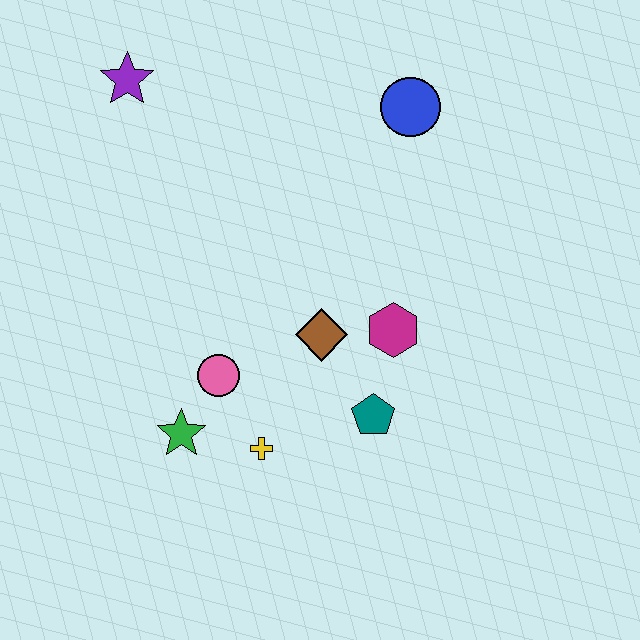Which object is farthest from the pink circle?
The blue circle is farthest from the pink circle.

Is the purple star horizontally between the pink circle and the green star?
No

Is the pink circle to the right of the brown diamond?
No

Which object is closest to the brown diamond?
The magenta hexagon is closest to the brown diamond.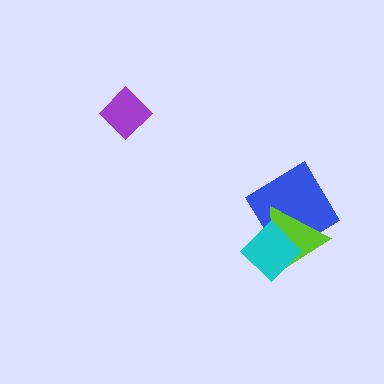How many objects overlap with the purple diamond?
0 objects overlap with the purple diamond.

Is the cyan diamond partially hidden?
No, no other shape covers it.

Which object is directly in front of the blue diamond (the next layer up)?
The lime triangle is directly in front of the blue diamond.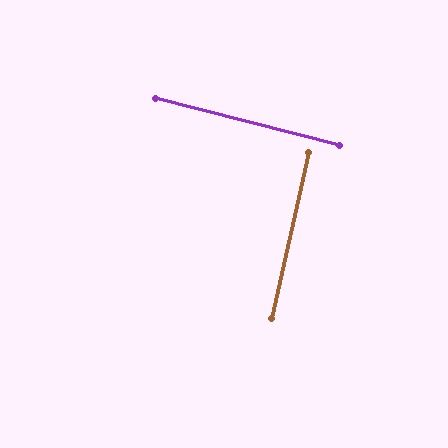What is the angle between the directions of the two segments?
Approximately 88 degrees.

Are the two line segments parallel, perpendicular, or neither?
Perpendicular — they meet at approximately 88°.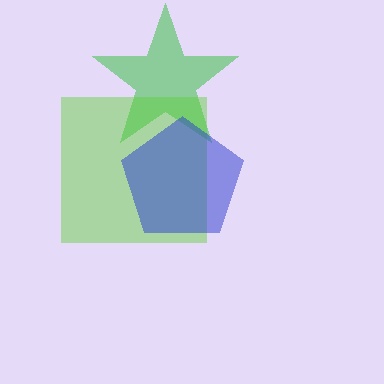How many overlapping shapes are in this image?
There are 3 overlapping shapes in the image.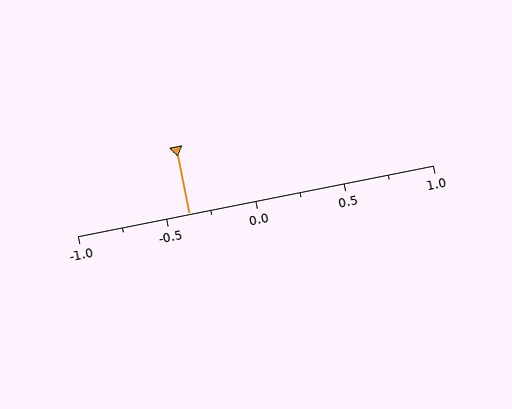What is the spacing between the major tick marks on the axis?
The major ticks are spaced 0.5 apart.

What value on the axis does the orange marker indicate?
The marker indicates approximately -0.38.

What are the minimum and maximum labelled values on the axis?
The axis runs from -1.0 to 1.0.